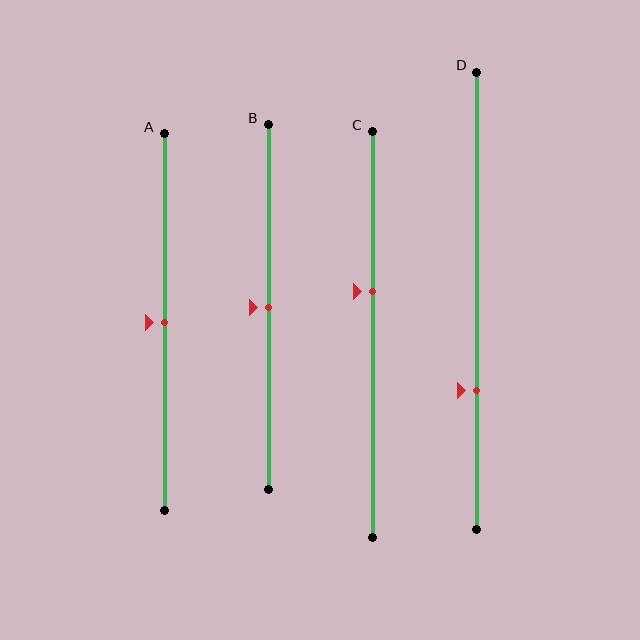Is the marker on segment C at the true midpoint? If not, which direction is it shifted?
No, the marker on segment C is shifted upward by about 11% of the segment length.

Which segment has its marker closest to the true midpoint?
Segment A has its marker closest to the true midpoint.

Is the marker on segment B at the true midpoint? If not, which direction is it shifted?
Yes, the marker on segment B is at the true midpoint.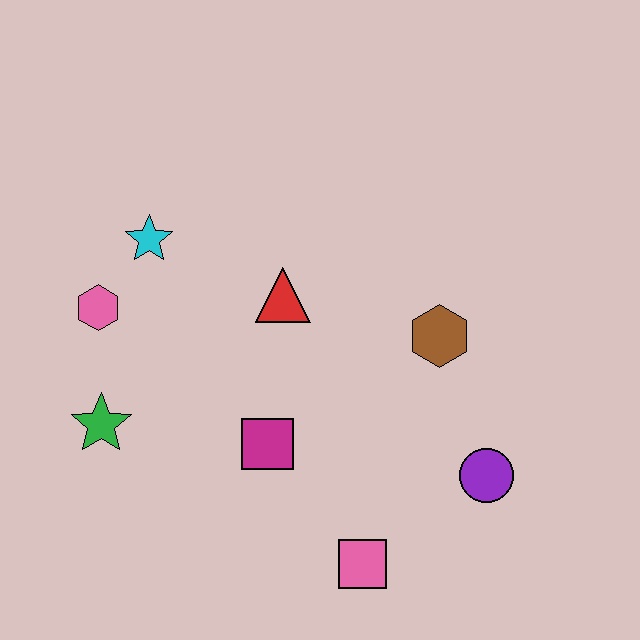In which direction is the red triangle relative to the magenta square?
The red triangle is above the magenta square.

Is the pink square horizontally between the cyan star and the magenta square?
No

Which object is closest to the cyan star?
The pink hexagon is closest to the cyan star.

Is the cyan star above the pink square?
Yes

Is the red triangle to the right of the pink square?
No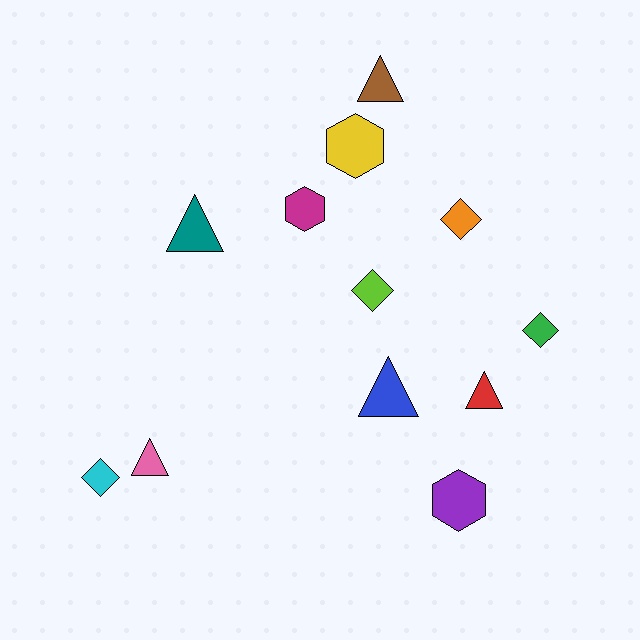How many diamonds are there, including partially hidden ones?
There are 4 diamonds.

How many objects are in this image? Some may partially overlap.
There are 12 objects.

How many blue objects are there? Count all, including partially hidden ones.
There is 1 blue object.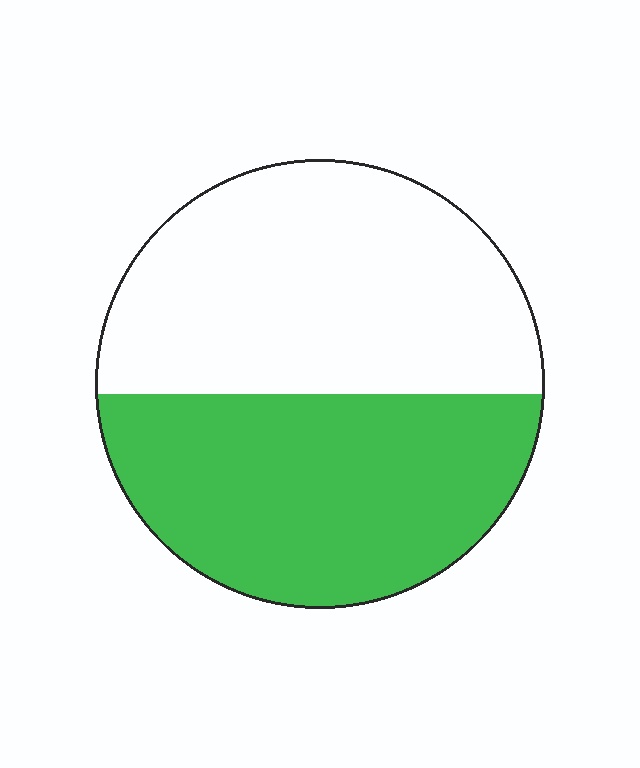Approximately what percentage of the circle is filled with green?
Approximately 45%.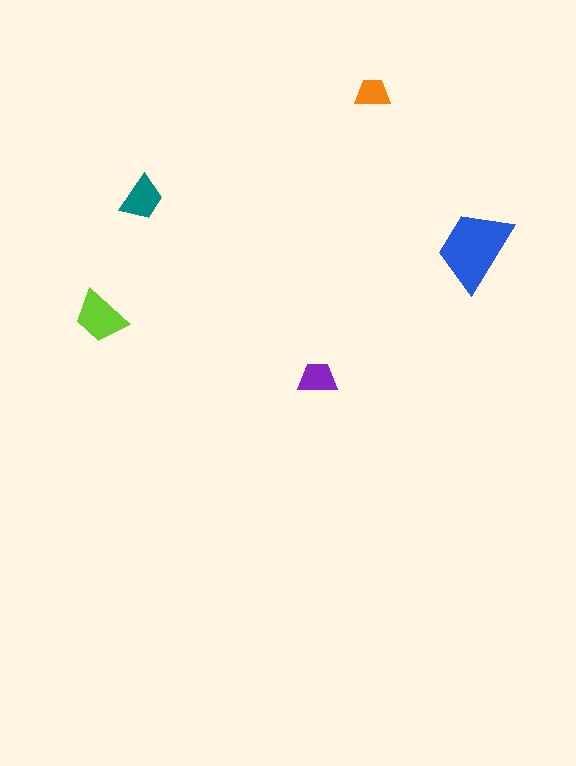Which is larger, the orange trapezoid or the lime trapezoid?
The lime one.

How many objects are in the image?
There are 5 objects in the image.